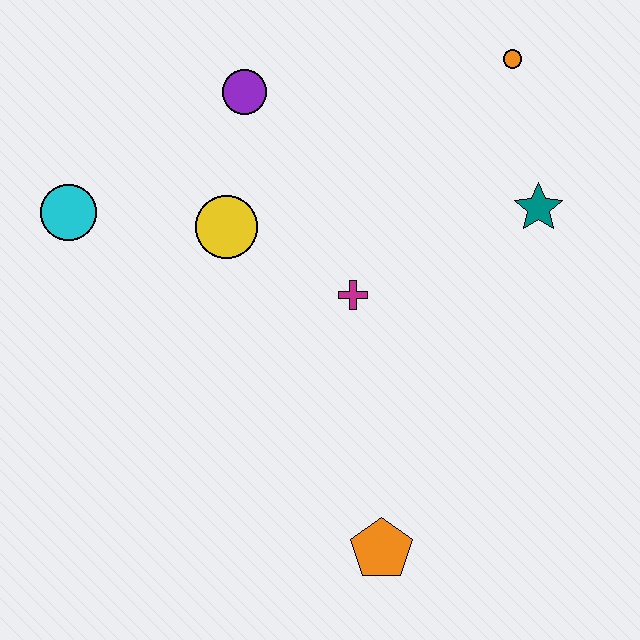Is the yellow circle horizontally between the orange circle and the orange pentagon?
No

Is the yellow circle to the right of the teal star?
No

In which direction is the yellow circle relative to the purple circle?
The yellow circle is below the purple circle.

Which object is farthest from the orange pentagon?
The orange circle is farthest from the orange pentagon.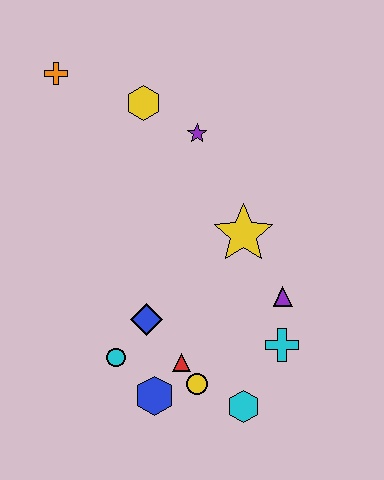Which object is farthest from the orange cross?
The cyan hexagon is farthest from the orange cross.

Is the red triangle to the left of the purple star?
Yes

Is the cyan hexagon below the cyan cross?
Yes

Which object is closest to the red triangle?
The yellow circle is closest to the red triangle.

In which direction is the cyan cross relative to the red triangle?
The cyan cross is to the right of the red triangle.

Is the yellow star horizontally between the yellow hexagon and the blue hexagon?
No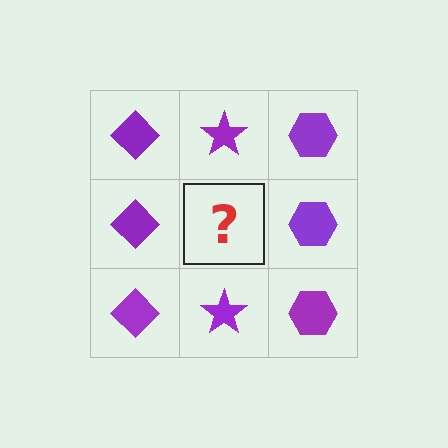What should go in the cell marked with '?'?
The missing cell should contain a purple star.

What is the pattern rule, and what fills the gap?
The rule is that each column has a consistent shape. The gap should be filled with a purple star.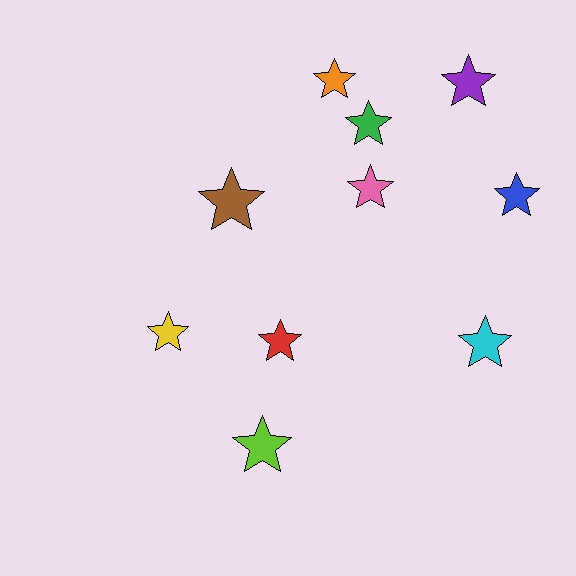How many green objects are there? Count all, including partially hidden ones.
There is 1 green object.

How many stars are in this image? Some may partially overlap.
There are 10 stars.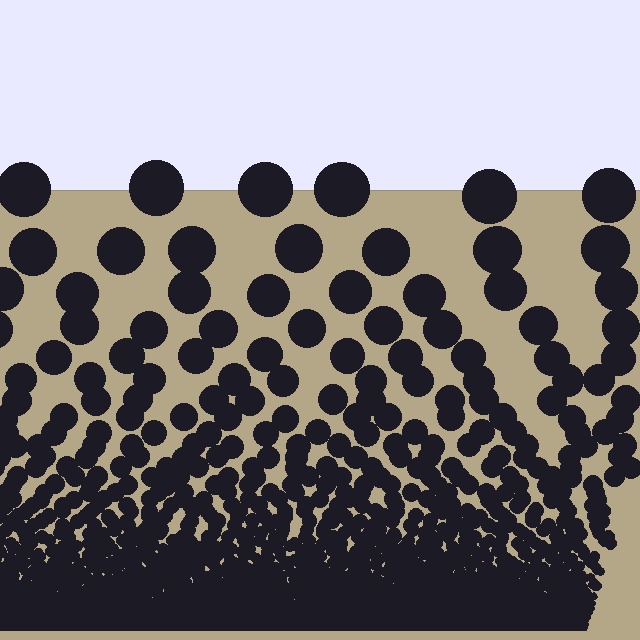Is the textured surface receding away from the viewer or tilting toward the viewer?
The surface appears to tilt toward the viewer. Texture elements get larger and sparser toward the top.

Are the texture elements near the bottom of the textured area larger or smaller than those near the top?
Smaller. The gradient is inverted — elements near the bottom are smaller and denser.